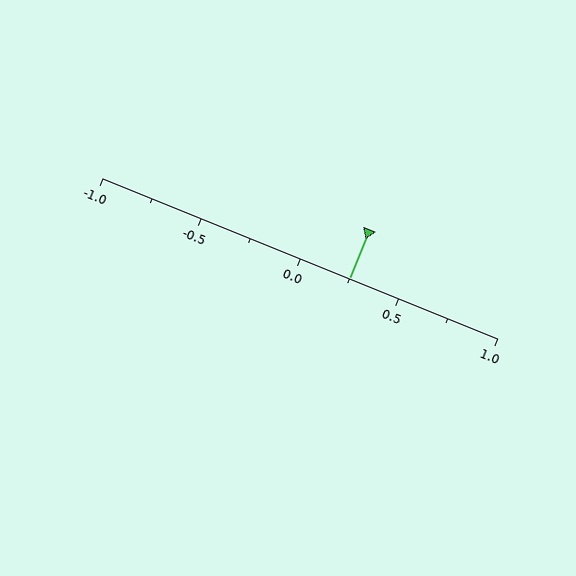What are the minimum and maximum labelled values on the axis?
The axis runs from -1.0 to 1.0.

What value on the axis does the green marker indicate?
The marker indicates approximately 0.25.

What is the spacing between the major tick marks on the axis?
The major ticks are spaced 0.5 apart.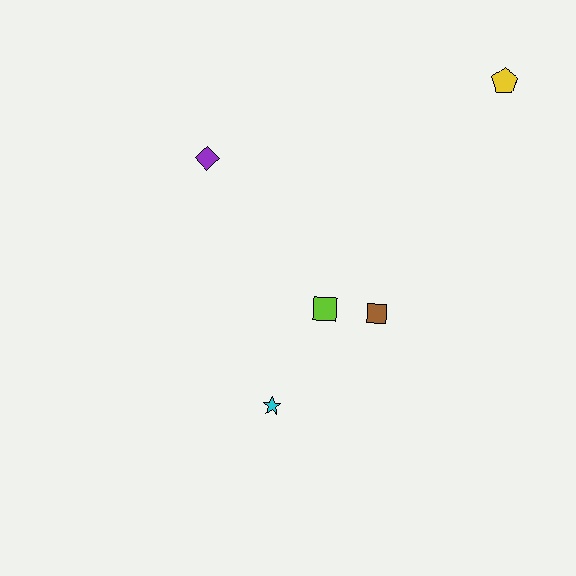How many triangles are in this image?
There are no triangles.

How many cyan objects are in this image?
There is 1 cyan object.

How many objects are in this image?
There are 5 objects.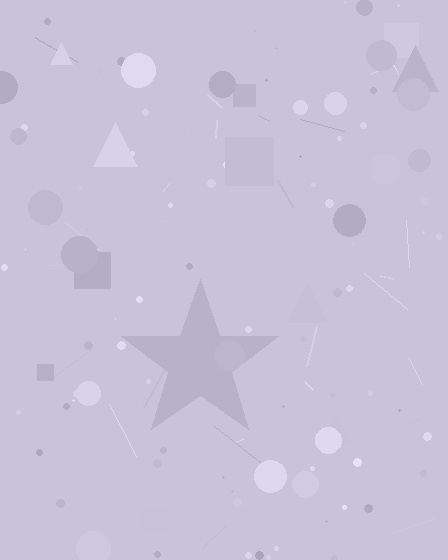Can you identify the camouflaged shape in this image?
The camouflaged shape is a star.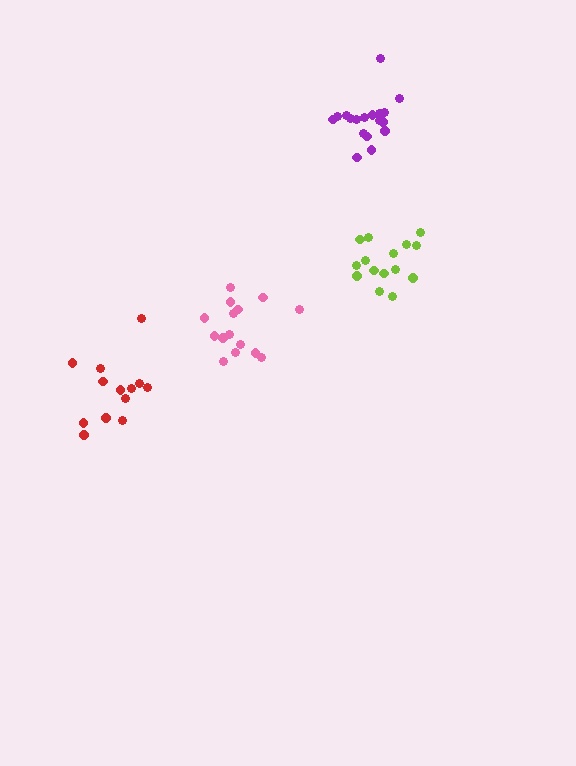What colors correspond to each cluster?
The clusters are colored: pink, red, purple, lime.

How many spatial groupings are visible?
There are 4 spatial groupings.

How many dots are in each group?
Group 1: 15 dots, Group 2: 13 dots, Group 3: 18 dots, Group 4: 15 dots (61 total).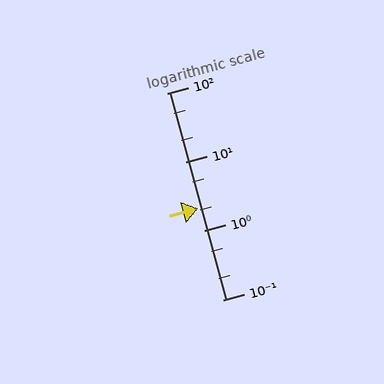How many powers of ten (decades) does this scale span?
The scale spans 3 decades, from 0.1 to 100.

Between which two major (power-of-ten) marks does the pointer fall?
The pointer is between 1 and 10.